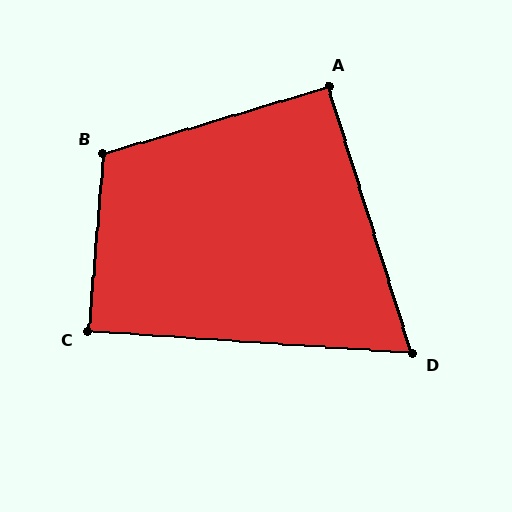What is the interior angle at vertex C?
Approximately 89 degrees (approximately right).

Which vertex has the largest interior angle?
B, at approximately 111 degrees.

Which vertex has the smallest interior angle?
D, at approximately 69 degrees.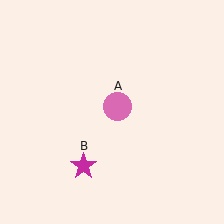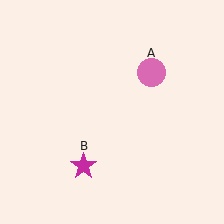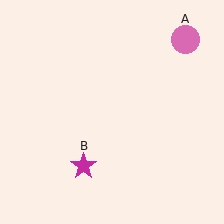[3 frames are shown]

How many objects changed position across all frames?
1 object changed position: pink circle (object A).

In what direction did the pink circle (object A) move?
The pink circle (object A) moved up and to the right.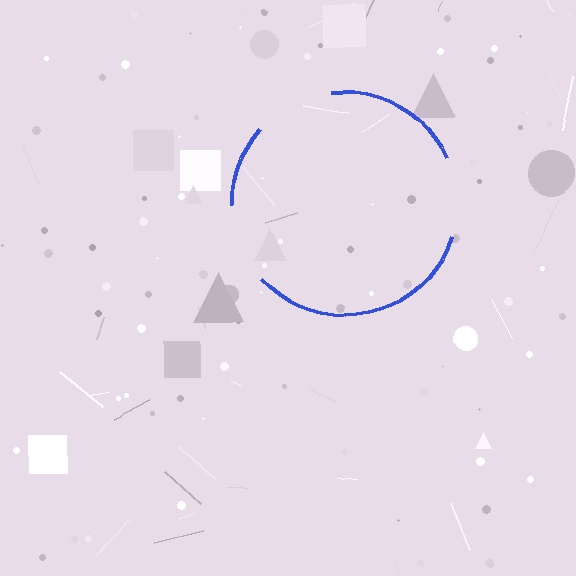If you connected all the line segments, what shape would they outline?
They would outline a circle.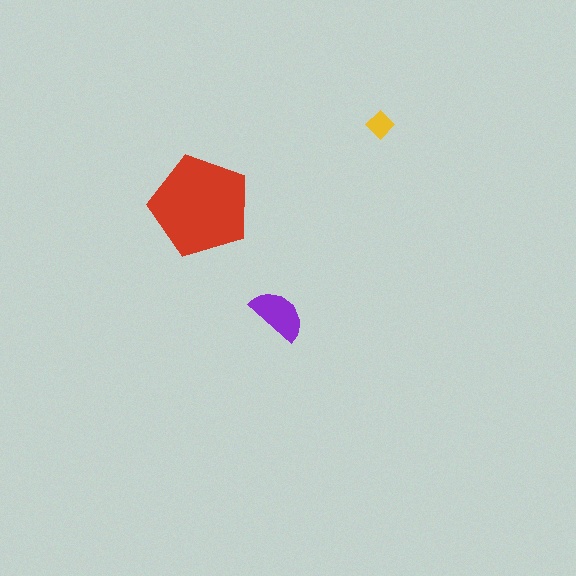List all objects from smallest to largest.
The yellow diamond, the purple semicircle, the red pentagon.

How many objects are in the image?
There are 3 objects in the image.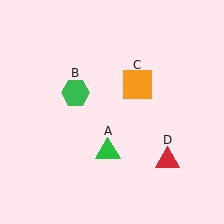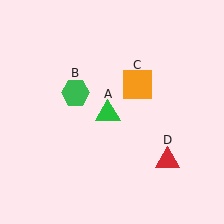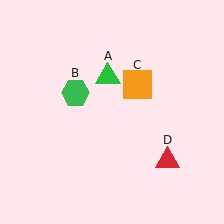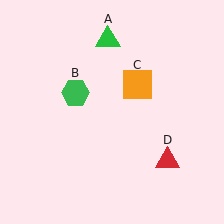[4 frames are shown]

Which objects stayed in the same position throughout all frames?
Green hexagon (object B) and orange square (object C) and red triangle (object D) remained stationary.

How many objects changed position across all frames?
1 object changed position: green triangle (object A).